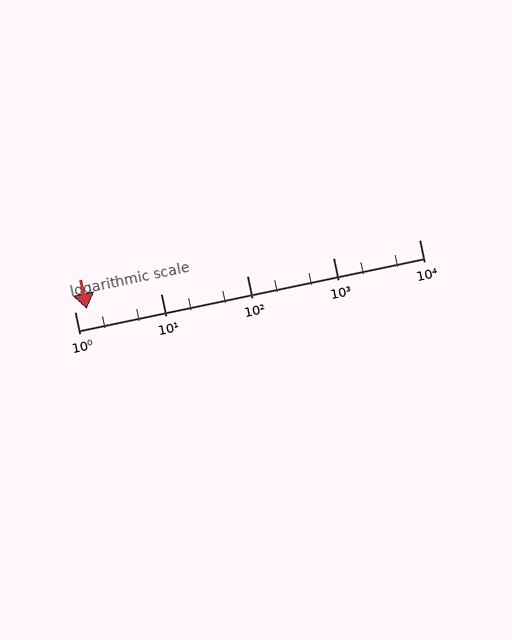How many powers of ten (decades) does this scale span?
The scale spans 4 decades, from 1 to 10000.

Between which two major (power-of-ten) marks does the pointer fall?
The pointer is between 1 and 10.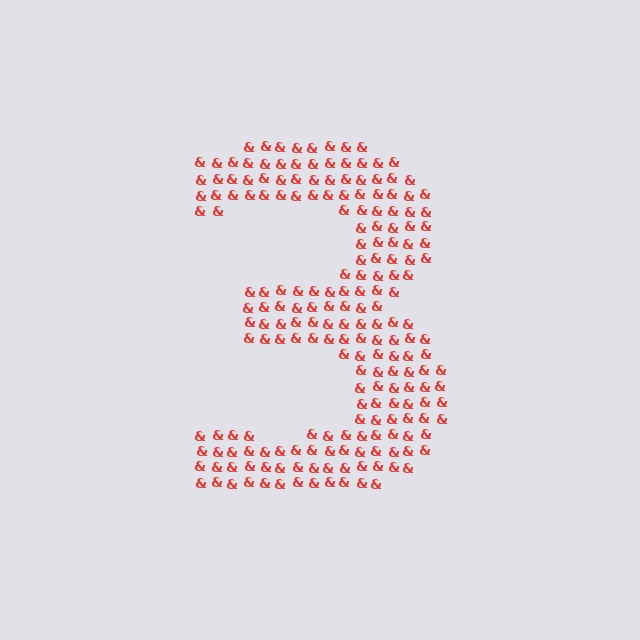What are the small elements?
The small elements are ampersands.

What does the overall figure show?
The overall figure shows the digit 3.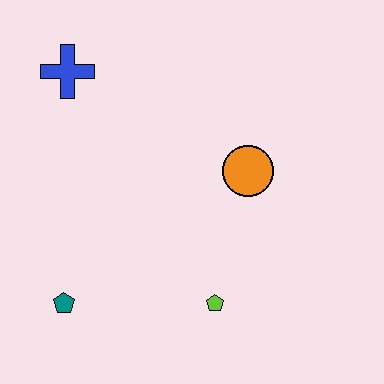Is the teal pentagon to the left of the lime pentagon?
Yes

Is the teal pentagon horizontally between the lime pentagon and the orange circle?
No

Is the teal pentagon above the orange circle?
No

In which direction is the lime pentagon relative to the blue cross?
The lime pentagon is below the blue cross.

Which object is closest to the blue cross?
The orange circle is closest to the blue cross.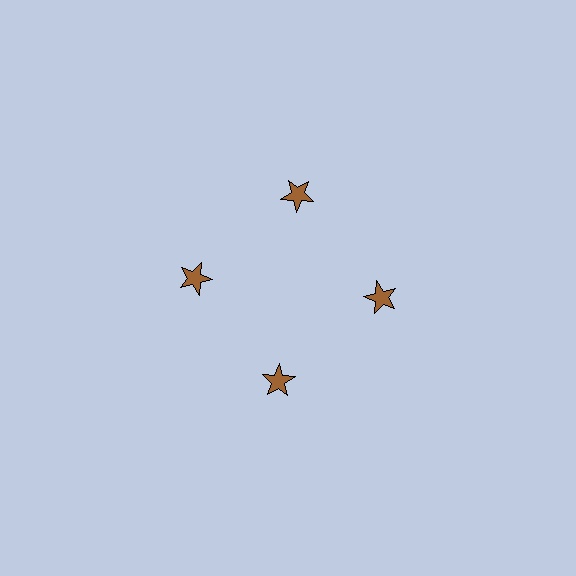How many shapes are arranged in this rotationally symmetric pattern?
There are 4 shapes, arranged in 4 groups of 1.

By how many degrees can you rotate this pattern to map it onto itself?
The pattern maps onto itself every 90 degrees of rotation.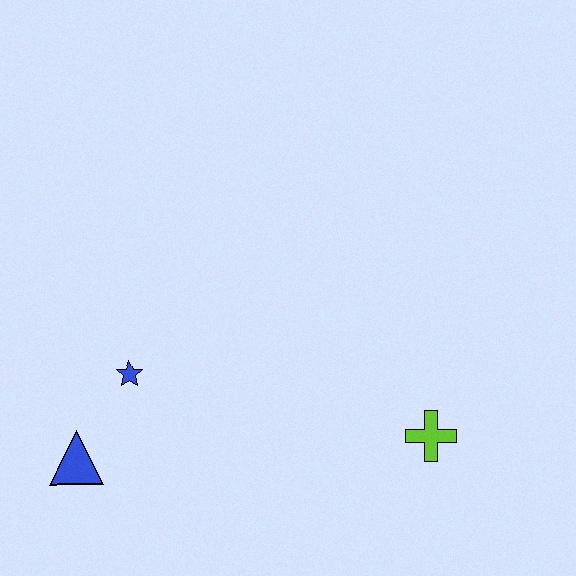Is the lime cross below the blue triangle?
No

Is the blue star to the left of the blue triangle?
No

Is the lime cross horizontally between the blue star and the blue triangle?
No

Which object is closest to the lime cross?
The blue star is closest to the lime cross.